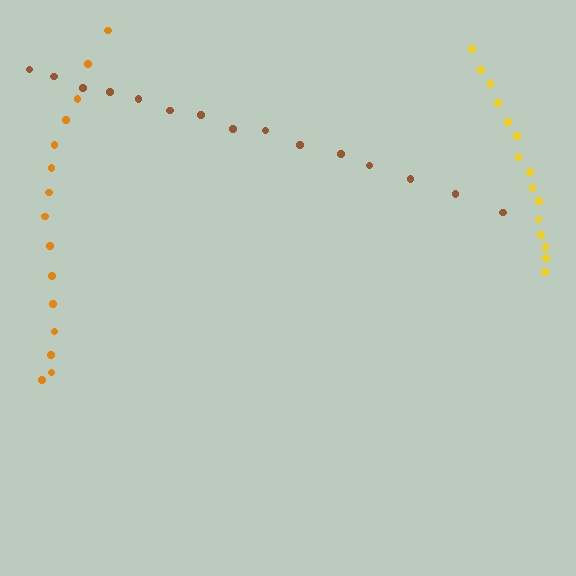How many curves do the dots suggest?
There are 3 distinct paths.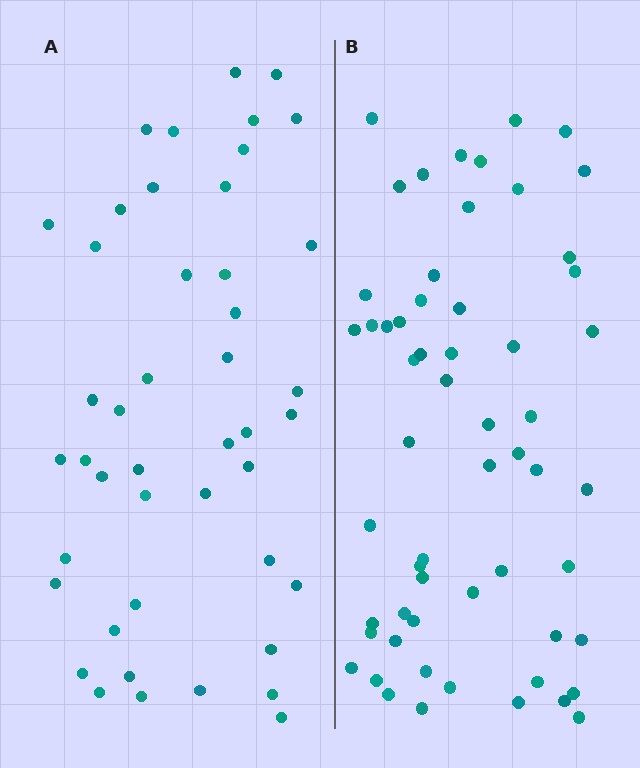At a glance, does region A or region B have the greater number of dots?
Region B (the right region) has more dots.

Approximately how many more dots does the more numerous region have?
Region B has approximately 15 more dots than region A.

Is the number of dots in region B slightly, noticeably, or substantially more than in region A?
Region B has noticeably more, but not dramatically so. The ratio is roughly 1.3 to 1.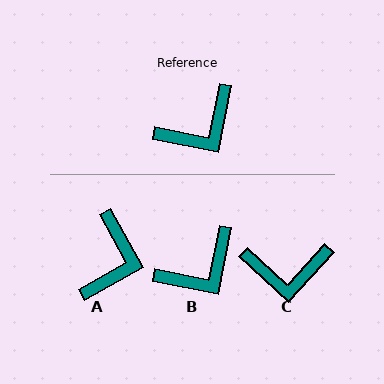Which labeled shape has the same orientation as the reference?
B.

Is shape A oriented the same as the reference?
No, it is off by about 41 degrees.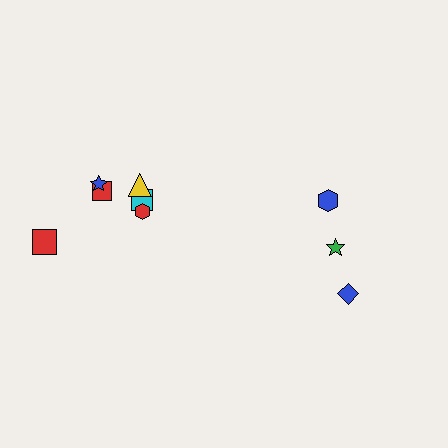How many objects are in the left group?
There are 6 objects.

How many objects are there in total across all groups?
There are 9 objects.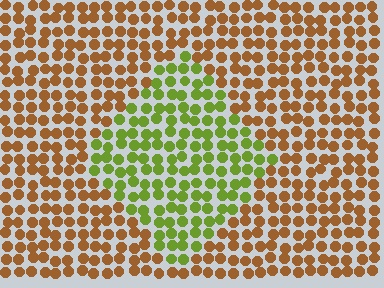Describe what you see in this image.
The image is filled with small brown elements in a uniform arrangement. A diamond-shaped region is visible where the elements are tinted to a slightly different hue, forming a subtle color boundary.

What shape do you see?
I see a diamond.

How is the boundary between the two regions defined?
The boundary is defined purely by a slight shift in hue (about 59 degrees). Spacing, size, and orientation are identical on both sides.